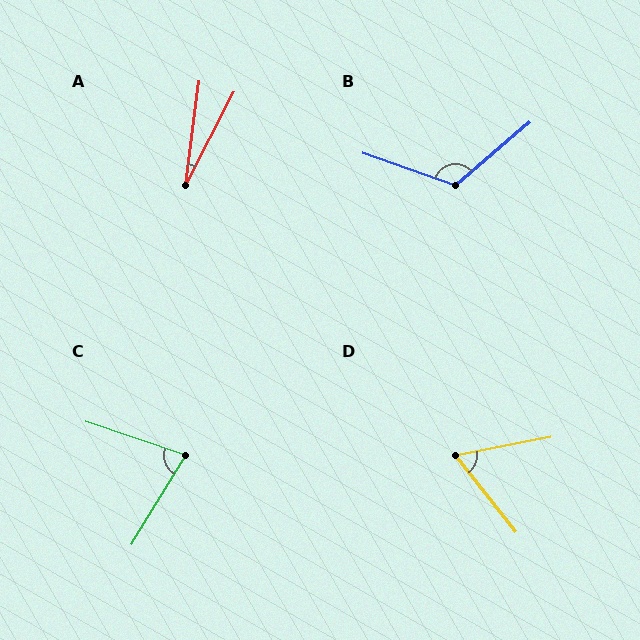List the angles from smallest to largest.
A (20°), D (62°), C (77°), B (120°).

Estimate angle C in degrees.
Approximately 77 degrees.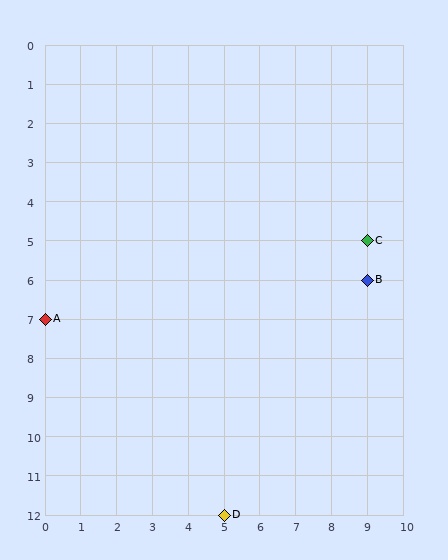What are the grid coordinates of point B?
Point B is at grid coordinates (9, 6).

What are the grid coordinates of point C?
Point C is at grid coordinates (9, 5).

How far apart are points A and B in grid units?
Points A and B are 9 columns and 1 row apart (about 9.1 grid units diagonally).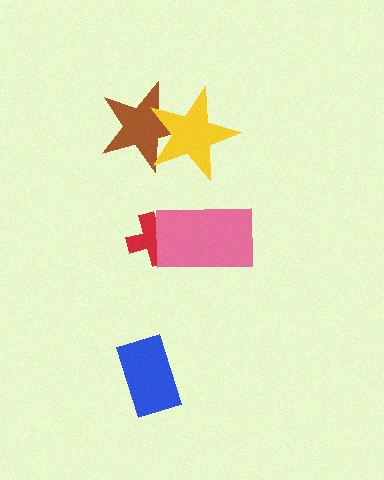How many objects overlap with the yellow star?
1 object overlaps with the yellow star.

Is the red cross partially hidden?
Yes, it is partially covered by another shape.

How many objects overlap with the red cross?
1 object overlaps with the red cross.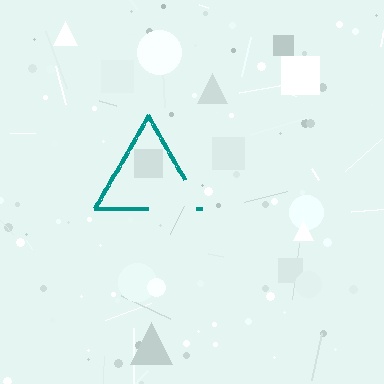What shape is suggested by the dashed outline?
The dashed outline suggests a triangle.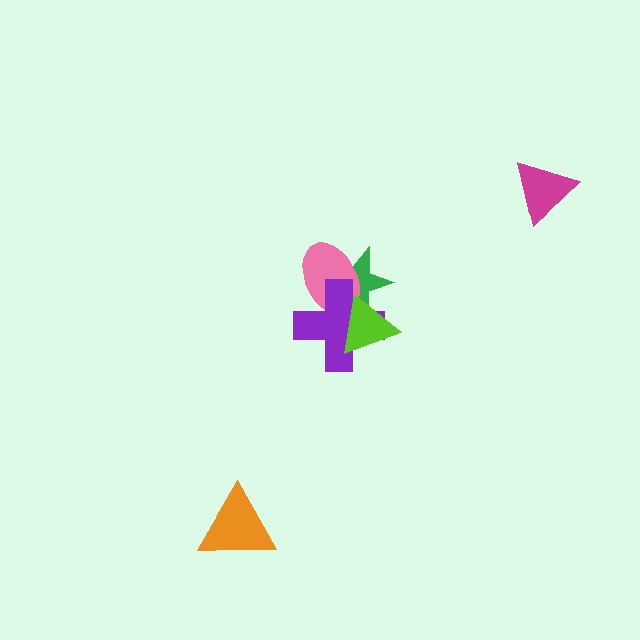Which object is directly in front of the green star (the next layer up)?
The pink ellipse is directly in front of the green star.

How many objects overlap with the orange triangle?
0 objects overlap with the orange triangle.